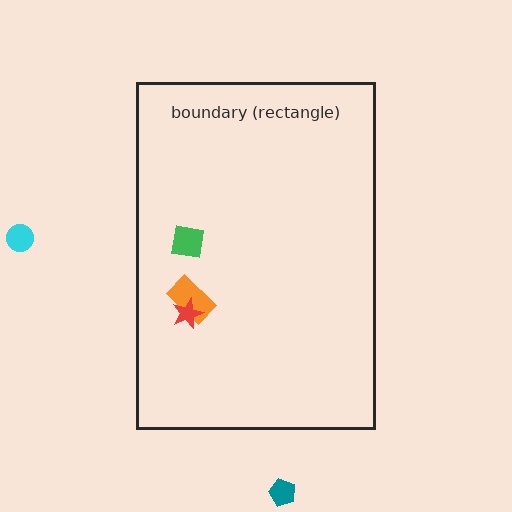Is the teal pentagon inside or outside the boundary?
Outside.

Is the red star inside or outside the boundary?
Inside.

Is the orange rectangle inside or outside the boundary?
Inside.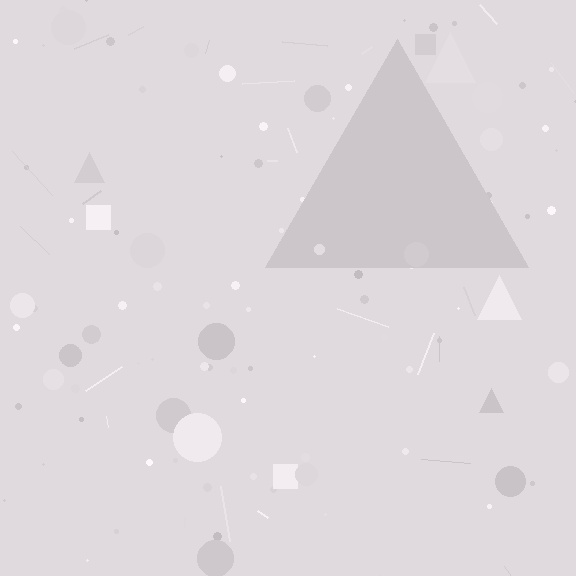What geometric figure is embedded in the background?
A triangle is embedded in the background.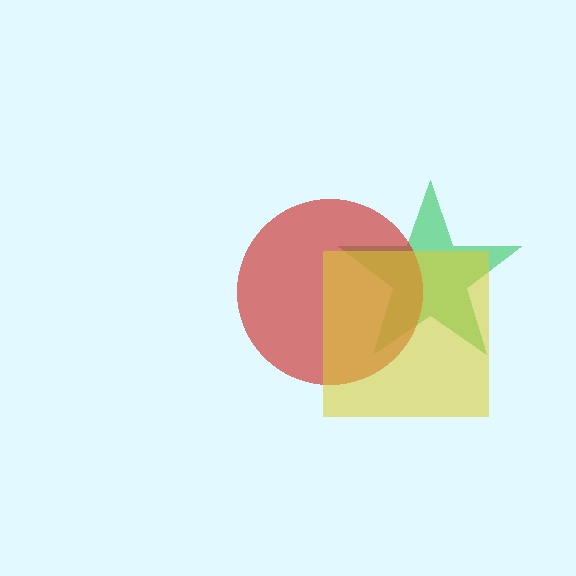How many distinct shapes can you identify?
There are 3 distinct shapes: a green star, a red circle, a yellow square.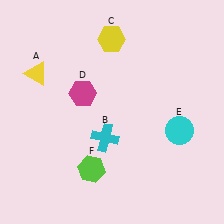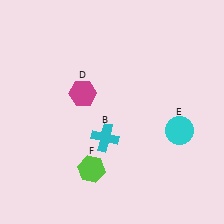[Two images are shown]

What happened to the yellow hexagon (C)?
The yellow hexagon (C) was removed in Image 2. It was in the top-left area of Image 1.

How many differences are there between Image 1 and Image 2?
There are 2 differences between the two images.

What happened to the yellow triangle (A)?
The yellow triangle (A) was removed in Image 2. It was in the top-left area of Image 1.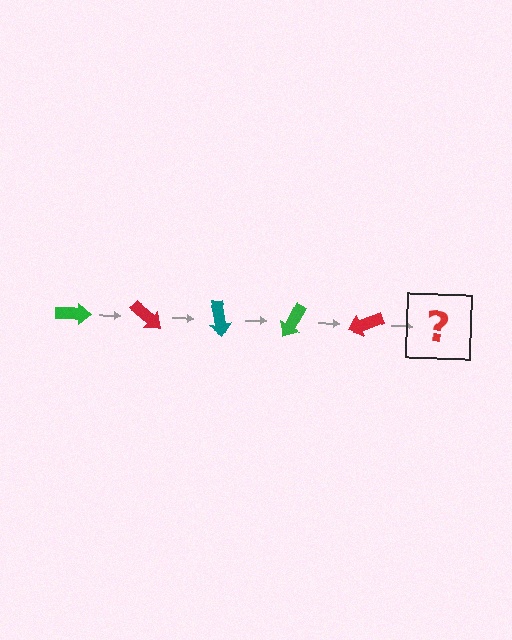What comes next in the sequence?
The next element should be a teal arrow, rotated 200 degrees from the start.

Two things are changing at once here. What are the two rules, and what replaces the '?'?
The two rules are that it rotates 40 degrees each step and the color cycles through green, red, and teal. The '?' should be a teal arrow, rotated 200 degrees from the start.